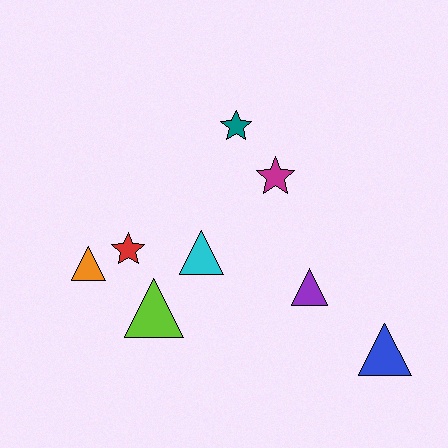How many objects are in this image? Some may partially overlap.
There are 8 objects.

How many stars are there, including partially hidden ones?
There are 3 stars.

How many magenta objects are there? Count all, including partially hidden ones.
There is 1 magenta object.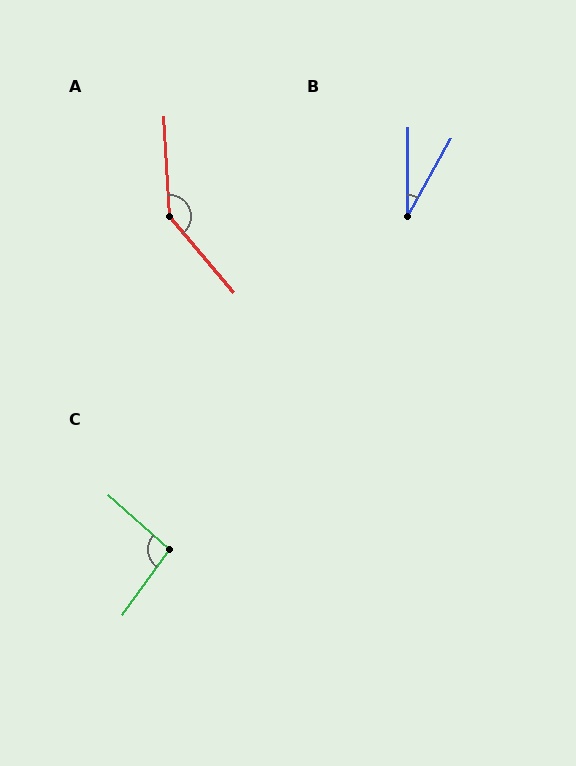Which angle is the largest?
A, at approximately 143 degrees.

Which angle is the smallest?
B, at approximately 29 degrees.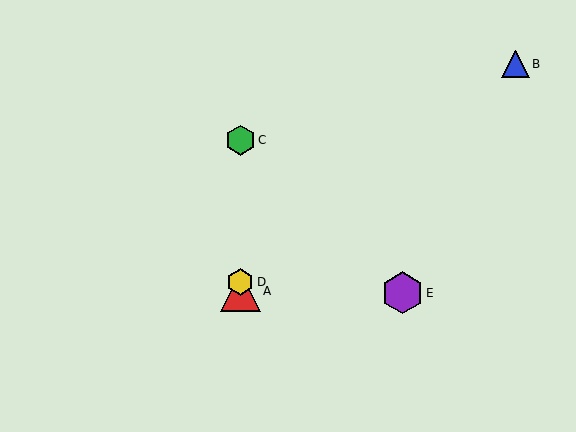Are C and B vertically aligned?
No, C is at x≈240 and B is at x≈515.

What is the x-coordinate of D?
Object D is at x≈240.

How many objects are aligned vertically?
3 objects (A, C, D) are aligned vertically.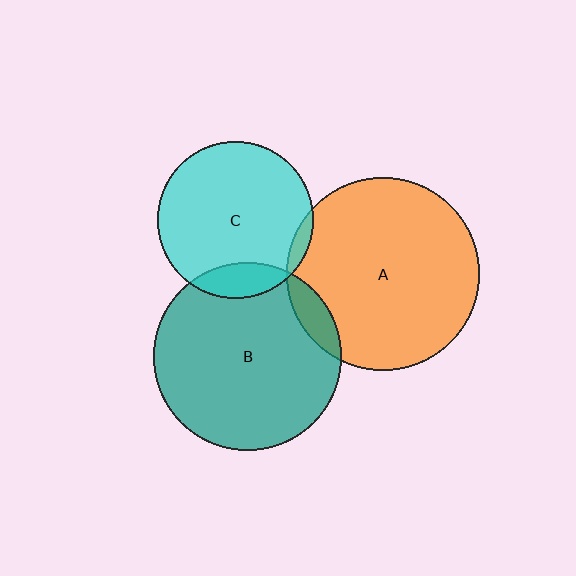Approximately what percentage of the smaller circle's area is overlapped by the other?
Approximately 15%.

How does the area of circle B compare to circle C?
Approximately 1.4 times.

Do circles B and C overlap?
Yes.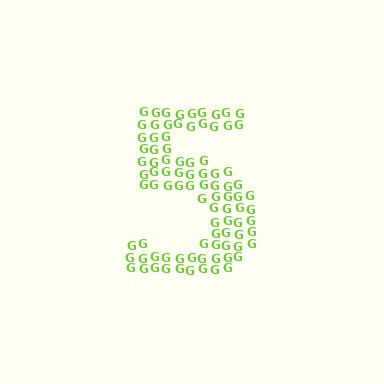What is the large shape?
The large shape is the digit 5.